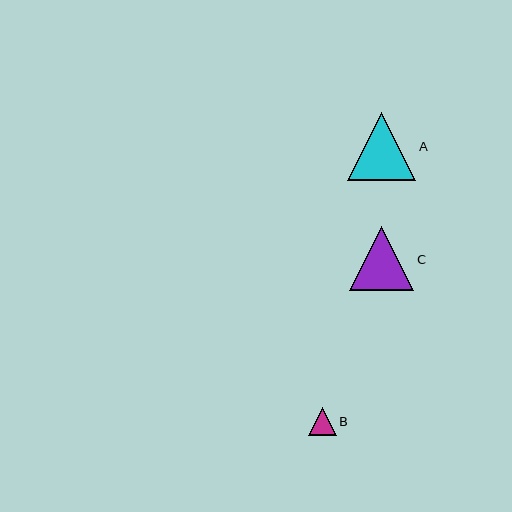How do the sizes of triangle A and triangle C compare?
Triangle A and triangle C are approximately the same size.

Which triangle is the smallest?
Triangle B is the smallest with a size of approximately 27 pixels.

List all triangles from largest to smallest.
From largest to smallest: A, C, B.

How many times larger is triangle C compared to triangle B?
Triangle C is approximately 2.4 times the size of triangle B.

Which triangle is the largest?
Triangle A is the largest with a size of approximately 68 pixels.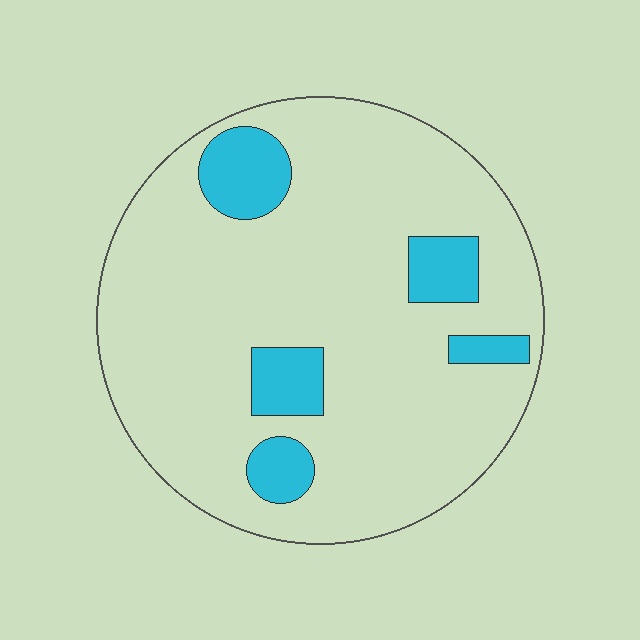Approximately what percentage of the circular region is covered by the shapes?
Approximately 15%.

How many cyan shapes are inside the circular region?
5.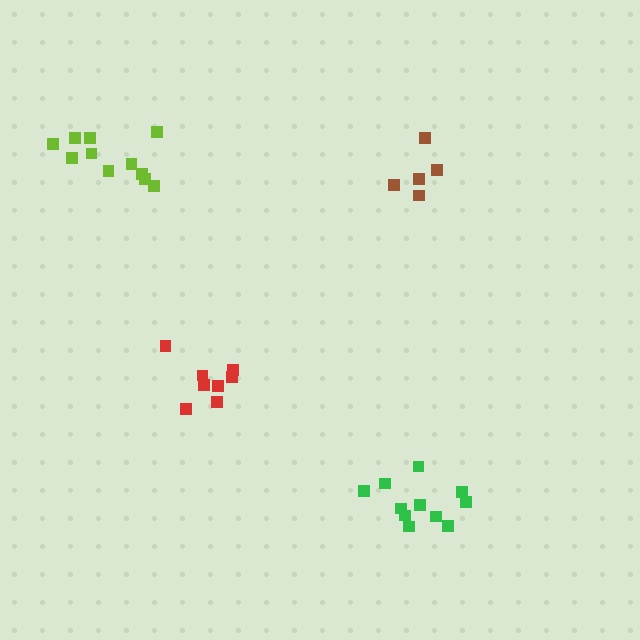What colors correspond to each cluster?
The clusters are colored: brown, lime, green, red.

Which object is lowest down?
The green cluster is bottommost.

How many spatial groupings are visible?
There are 4 spatial groupings.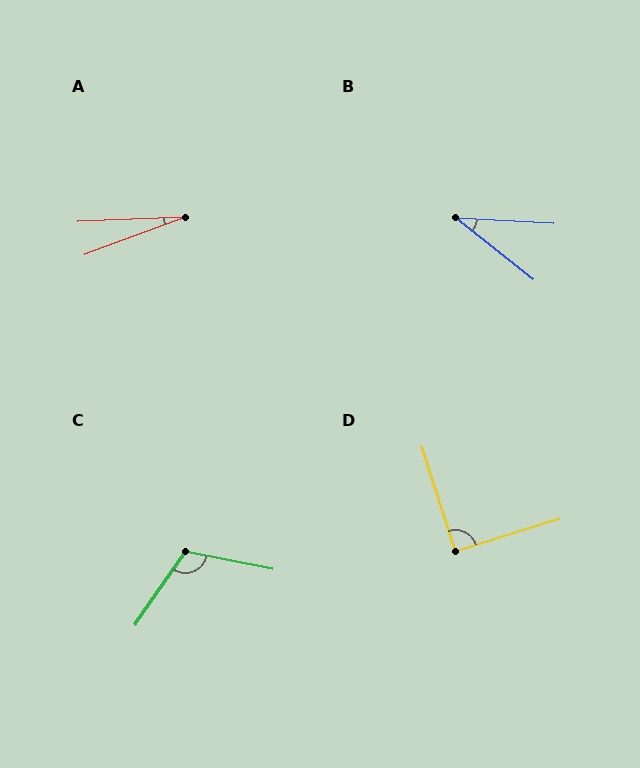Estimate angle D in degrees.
Approximately 91 degrees.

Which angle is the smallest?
A, at approximately 18 degrees.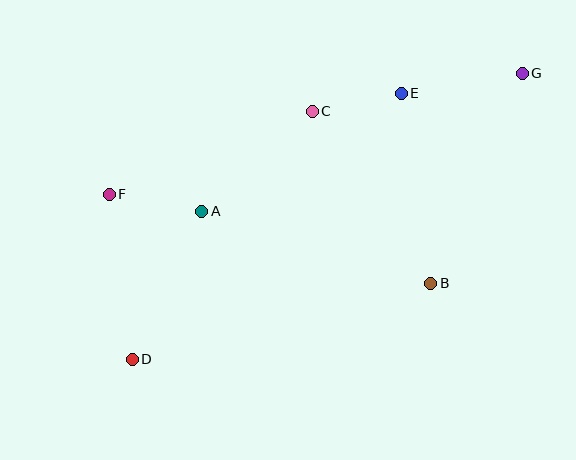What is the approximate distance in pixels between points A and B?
The distance between A and B is approximately 240 pixels.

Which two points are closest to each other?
Points C and E are closest to each other.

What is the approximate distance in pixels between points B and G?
The distance between B and G is approximately 229 pixels.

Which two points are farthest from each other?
Points D and G are farthest from each other.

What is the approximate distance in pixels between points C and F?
The distance between C and F is approximately 219 pixels.